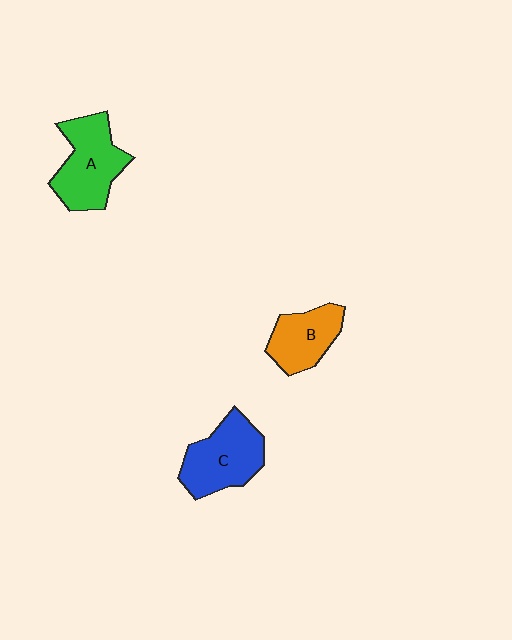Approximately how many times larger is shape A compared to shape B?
Approximately 1.4 times.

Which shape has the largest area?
Shape A (green).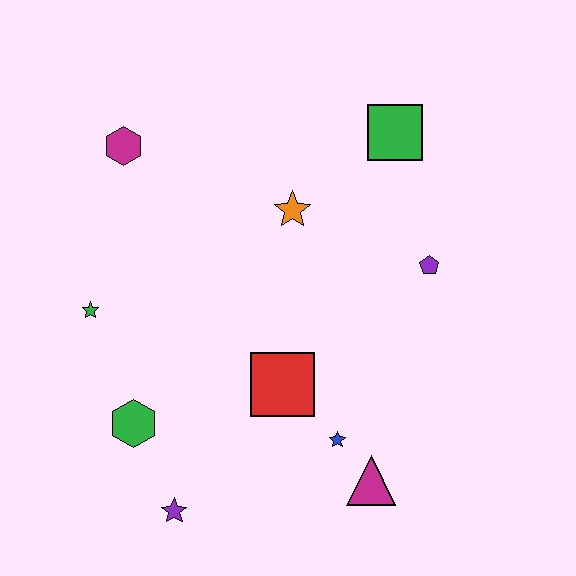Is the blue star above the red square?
No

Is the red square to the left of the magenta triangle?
Yes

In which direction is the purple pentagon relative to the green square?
The purple pentagon is below the green square.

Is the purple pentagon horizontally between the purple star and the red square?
No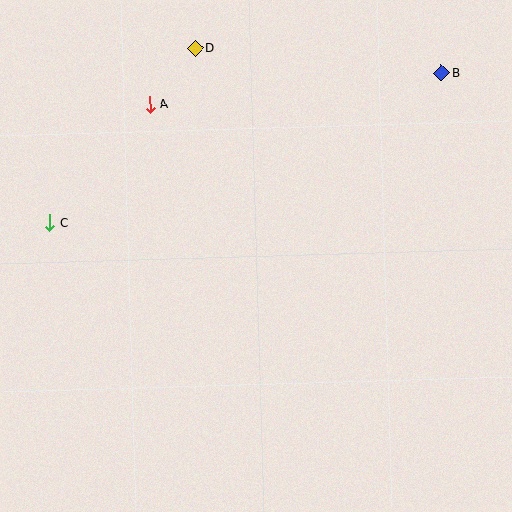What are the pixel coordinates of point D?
Point D is at (195, 49).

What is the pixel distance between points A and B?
The distance between A and B is 294 pixels.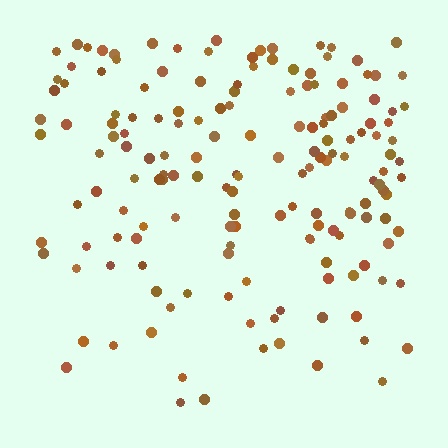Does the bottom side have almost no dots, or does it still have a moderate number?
Still a moderate number, just noticeably fewer than the top.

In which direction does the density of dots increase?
From bottom to top, with the top side densest.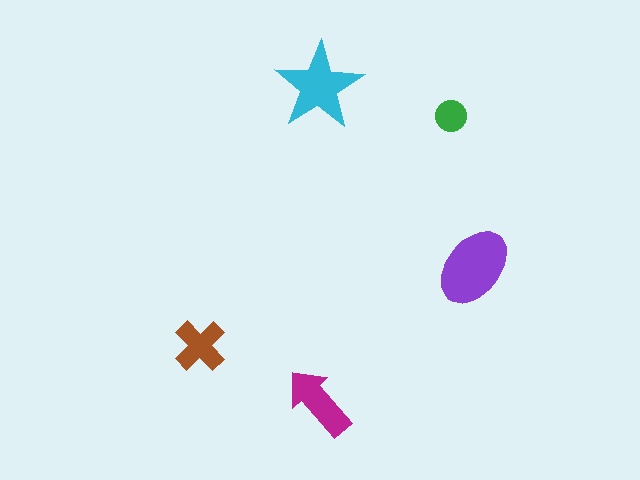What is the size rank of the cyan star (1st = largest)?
2nd.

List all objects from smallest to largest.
The green circle, the brown cross, the magenta arrow, the cyan star, the purple ellipse.